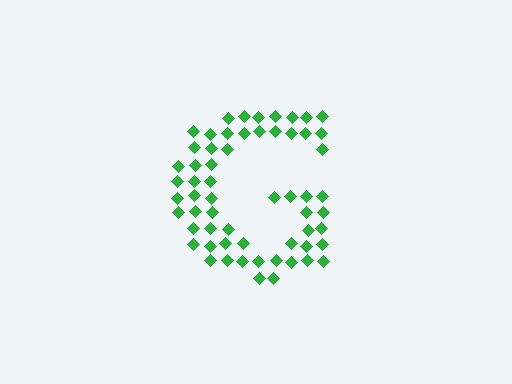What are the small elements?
The small elements are diamonds.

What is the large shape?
The large shape is the letter G.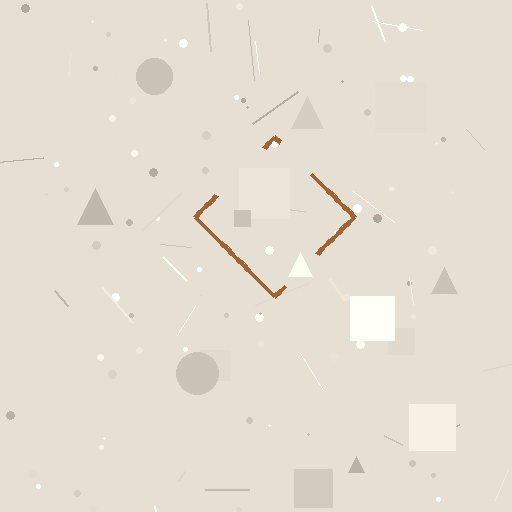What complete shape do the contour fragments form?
The contour fragments form a diamond.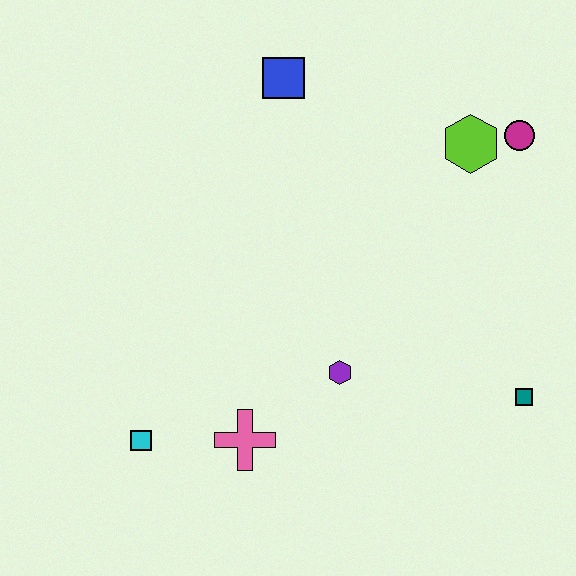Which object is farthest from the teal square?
The blue square is farthest from the teal square.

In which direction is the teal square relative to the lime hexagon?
The teal square is below the lime hexagon.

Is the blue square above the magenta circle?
Yes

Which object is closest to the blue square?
The lime hexagon is closest to the blue square.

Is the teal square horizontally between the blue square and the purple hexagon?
No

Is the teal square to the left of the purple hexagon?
No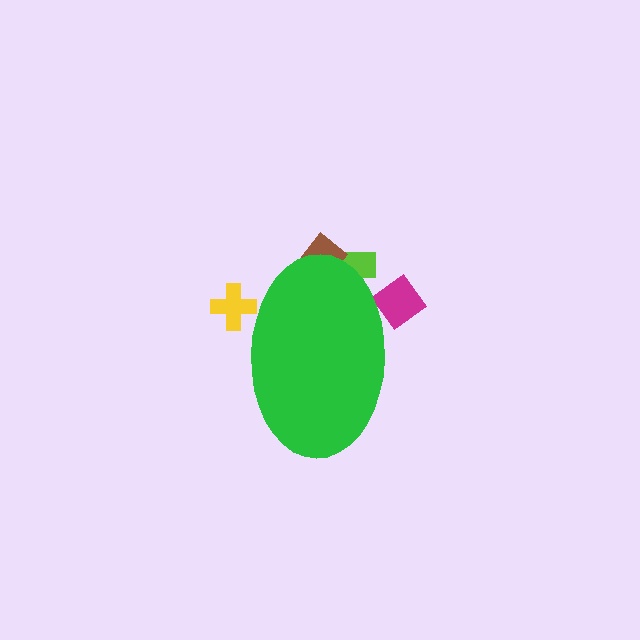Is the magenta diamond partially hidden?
Yes, the magenta diamond is partially hidden behind the green ellipse.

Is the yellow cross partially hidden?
Yes, the yellow cross is partially hidden behind the green ellipse.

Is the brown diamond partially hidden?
Yes, the brown diamond is partially hidden behind the green ellipse.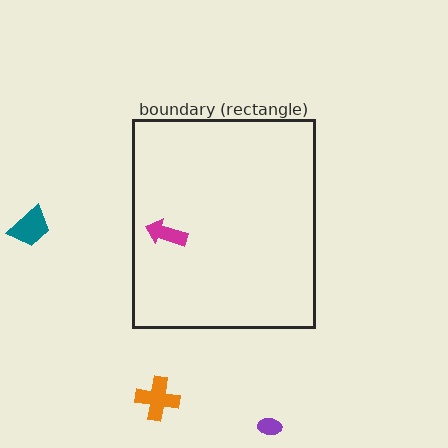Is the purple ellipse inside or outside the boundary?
Outside.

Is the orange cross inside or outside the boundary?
Outside.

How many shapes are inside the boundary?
1 inside, 3 outside.